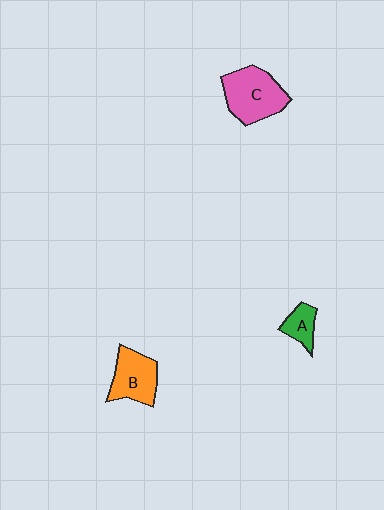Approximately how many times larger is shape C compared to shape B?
Approximately 1.3 times.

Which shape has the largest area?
Shape C (pink).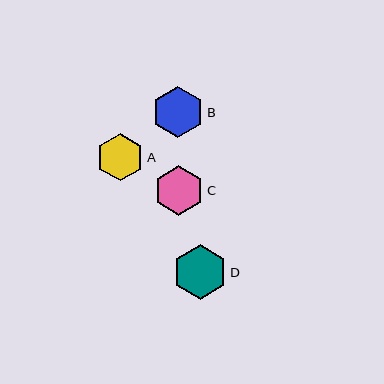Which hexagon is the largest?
Hexagon D is the largest with a size of approximately 55 pixels.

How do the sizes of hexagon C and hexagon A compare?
Hexagon C and hexagon A are approximately the same size.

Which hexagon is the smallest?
Hexagon A is the smallest with a size of approximately 48 pixels.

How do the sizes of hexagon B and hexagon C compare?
Hexagon B and hexagon C are approximately the same size.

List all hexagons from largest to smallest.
From largest to smallest: D, B, C, A.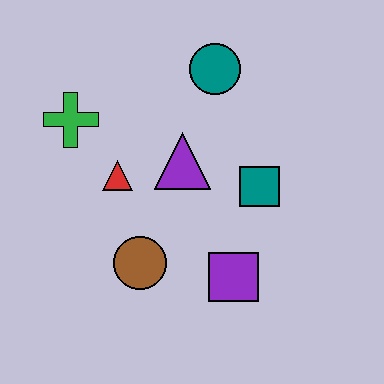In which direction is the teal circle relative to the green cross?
The teal circle is to the right of the green cross.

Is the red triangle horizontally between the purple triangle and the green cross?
Yes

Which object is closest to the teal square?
The purple triangle is closest to the teal square.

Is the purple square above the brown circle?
No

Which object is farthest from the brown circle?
The teal circle is farthest from the brown circle.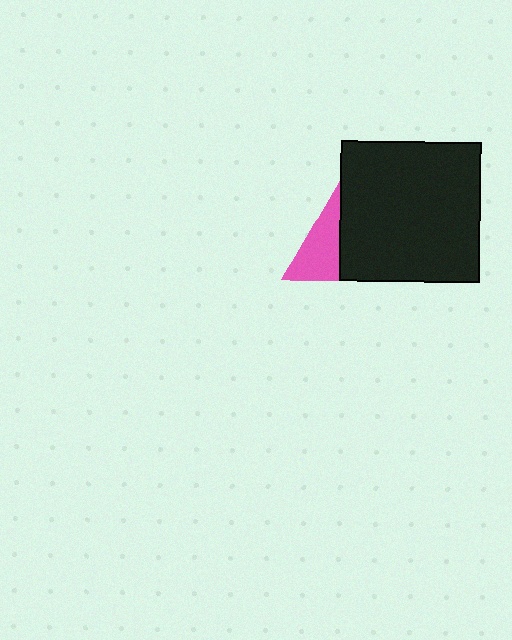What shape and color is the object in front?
The object in front is a black square.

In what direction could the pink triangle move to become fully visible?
The pink triangle could move left. That would shift it out from behind the black square entirely.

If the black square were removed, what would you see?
You would see the complete pink triangle.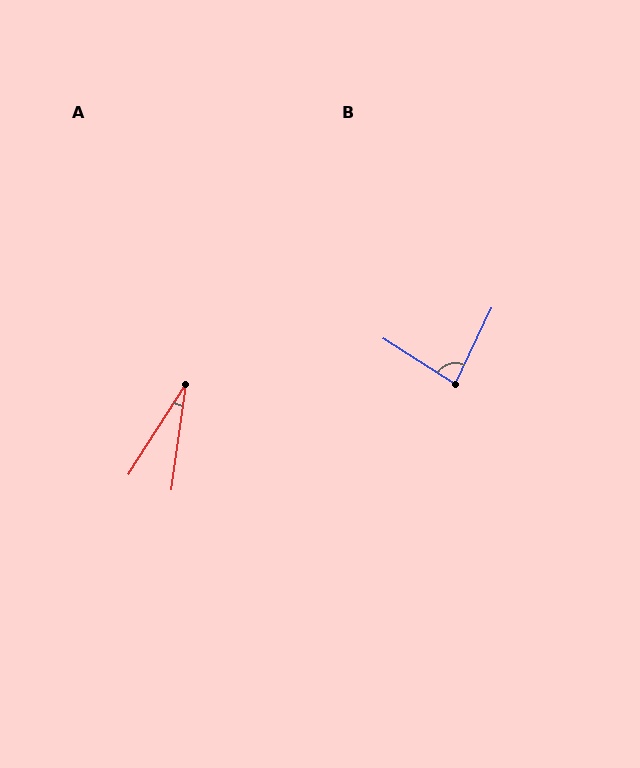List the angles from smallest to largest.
A (25°), B (83°).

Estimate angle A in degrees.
Approximately 25 degrees.